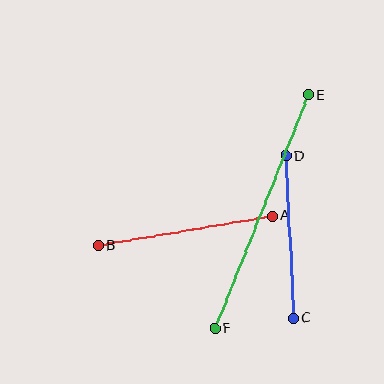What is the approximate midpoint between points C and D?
The midpoint is at approximately (290, 237) pixels.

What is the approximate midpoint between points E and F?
The midpoint is at approximately (261, 212) pixels.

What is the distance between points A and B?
The distance is approximately 176 pixels.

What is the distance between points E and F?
The distance is approximately 251 pixels.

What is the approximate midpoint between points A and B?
The midpoint is at approximately (185, 231) pixels.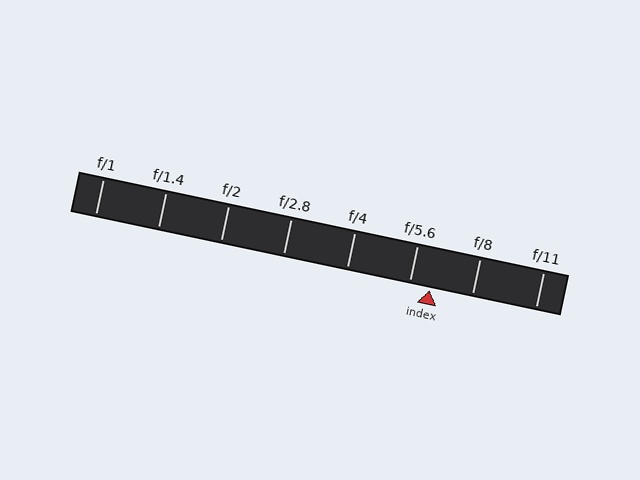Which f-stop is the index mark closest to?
The index mark is closest to f/5.6.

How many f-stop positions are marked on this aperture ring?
There are 8 f-stop positions marked.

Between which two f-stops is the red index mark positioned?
The index mark is between f/5.6 and f/8.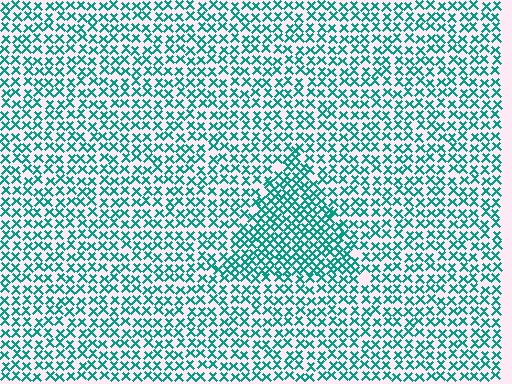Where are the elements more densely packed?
The elements are more densely packed inside the triangle boundary.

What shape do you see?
I see a triangle.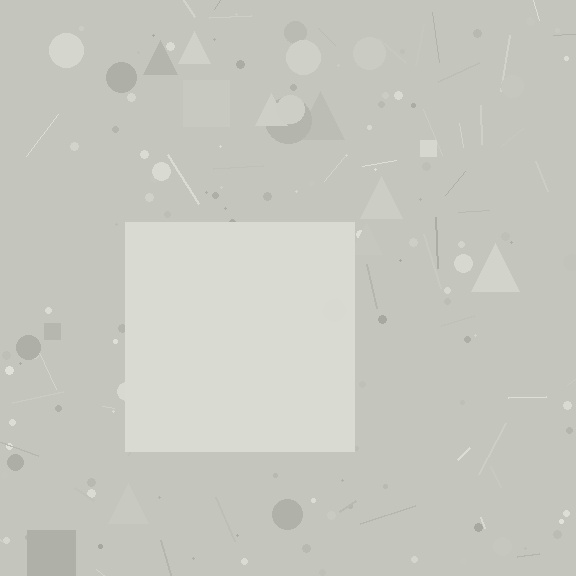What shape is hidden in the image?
A square is hidden in the image.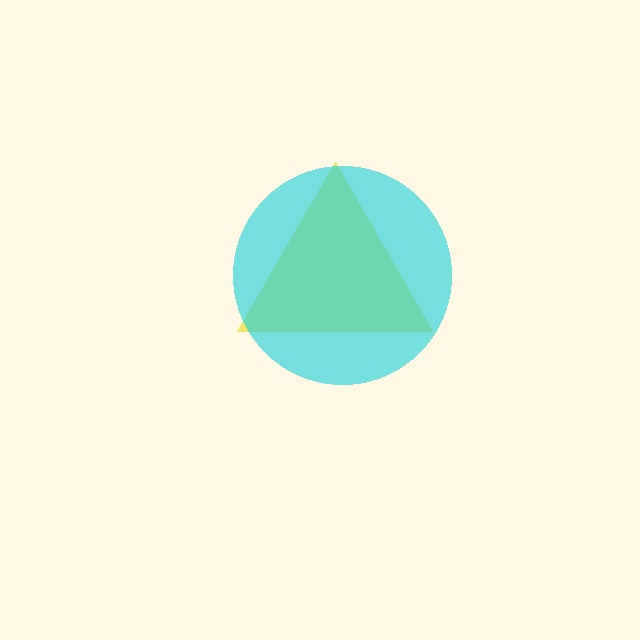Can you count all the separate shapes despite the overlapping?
Yes, there are 2 separate shapes.